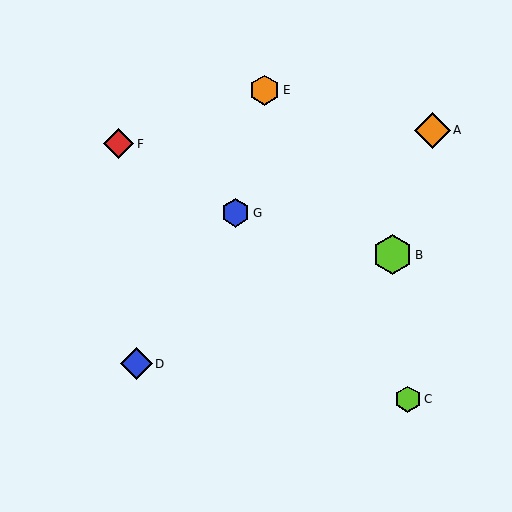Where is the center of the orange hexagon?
The center of the orange hexagon is at (265, 90).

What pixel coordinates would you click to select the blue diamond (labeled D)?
Click at (137, 364) to select the blue diamond D.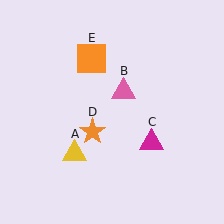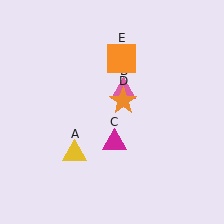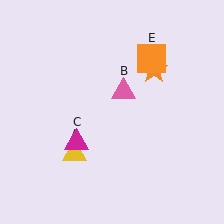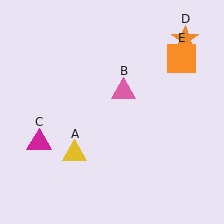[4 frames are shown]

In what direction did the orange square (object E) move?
The orange square (object E) moved right.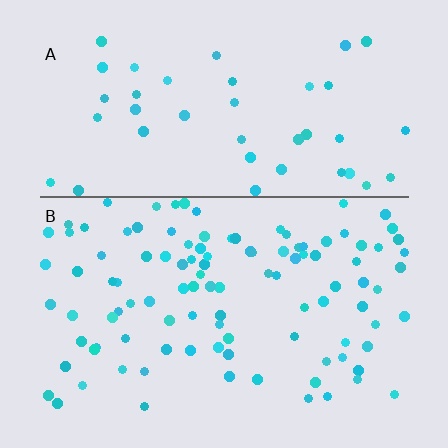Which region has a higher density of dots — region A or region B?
B (the bottom).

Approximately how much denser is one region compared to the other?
Approximately 2.4× — region B over region A.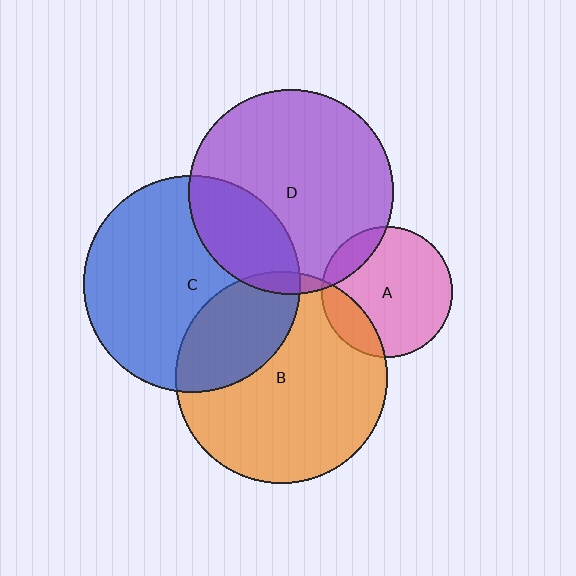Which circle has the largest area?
Circle C (blue).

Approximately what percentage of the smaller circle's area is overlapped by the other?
Approximately 30%.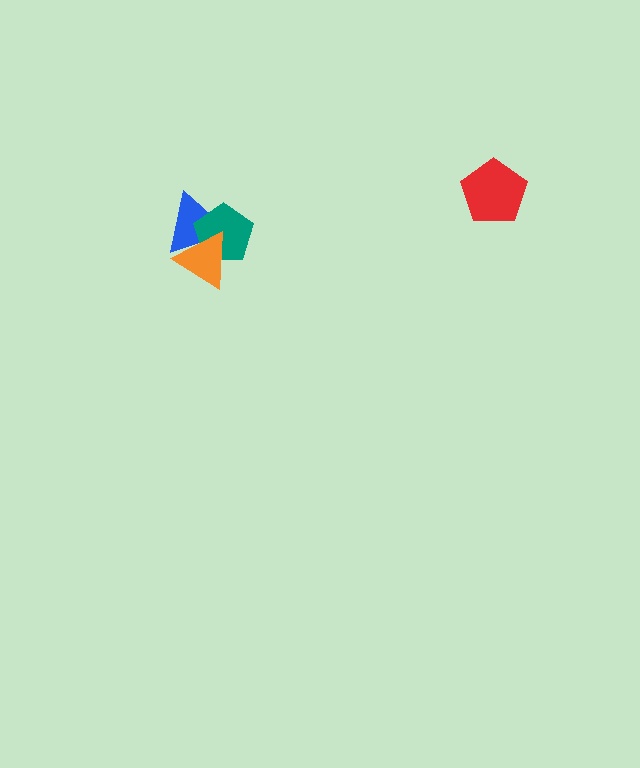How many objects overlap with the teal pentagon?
2 objects overlap with the teal pentagon.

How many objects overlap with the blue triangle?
2 objects overlap with the blue triangle.